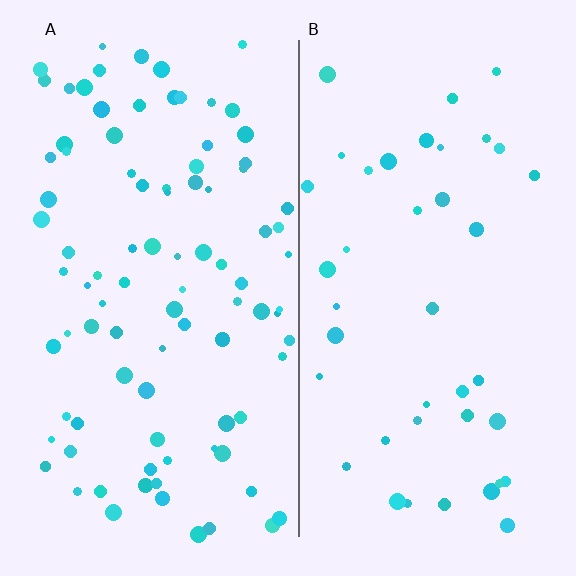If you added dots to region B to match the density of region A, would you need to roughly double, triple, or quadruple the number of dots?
Approximately double.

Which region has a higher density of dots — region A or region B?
A (the left).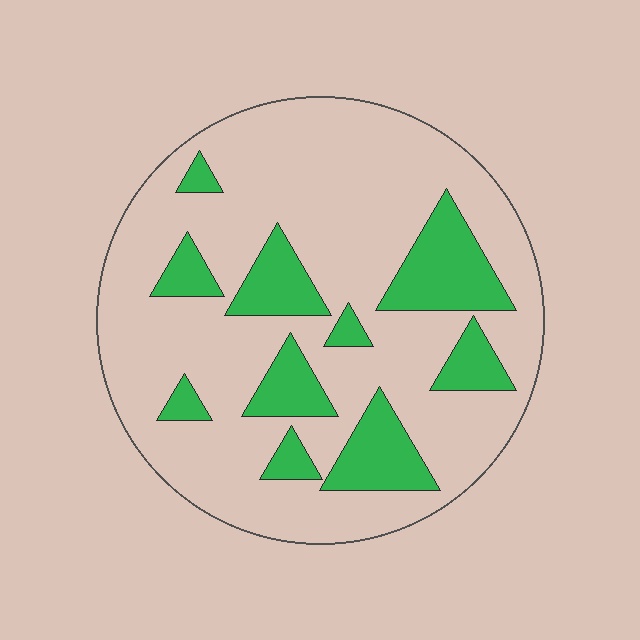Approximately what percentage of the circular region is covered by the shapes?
Approximately 25%.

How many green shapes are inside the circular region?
10.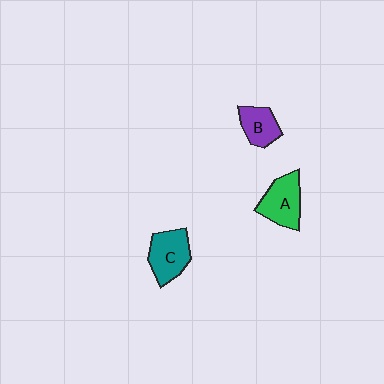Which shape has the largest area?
Shape C (teal).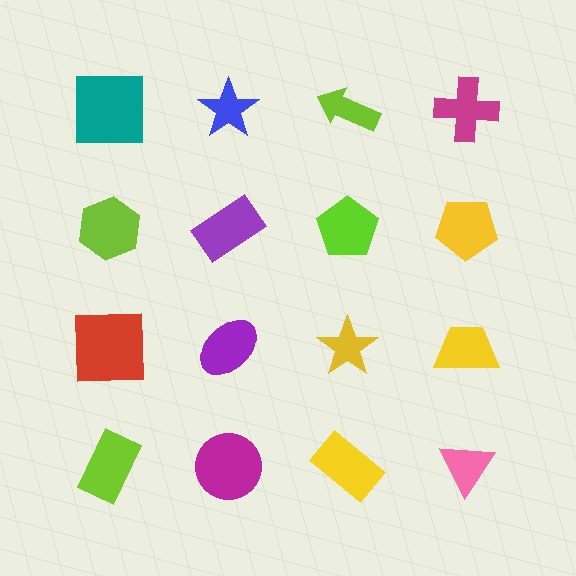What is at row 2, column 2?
A purple rectangle.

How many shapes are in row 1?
4 shapes.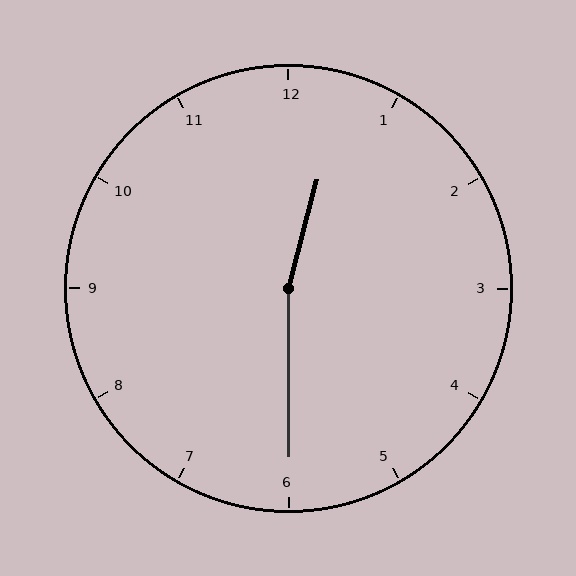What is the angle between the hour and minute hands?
Approximately 165 degrees.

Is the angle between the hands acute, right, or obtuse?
It is obtuse.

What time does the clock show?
12:30.